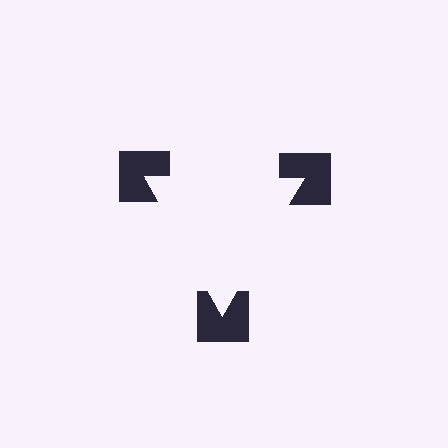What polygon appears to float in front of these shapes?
An illusory triangle — its edges are inferred from the aligned wedge cuts in the notched squares, not physically drawn.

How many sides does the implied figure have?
3 sides.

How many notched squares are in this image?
There are 3 — one at each vertex of the illusory triangle.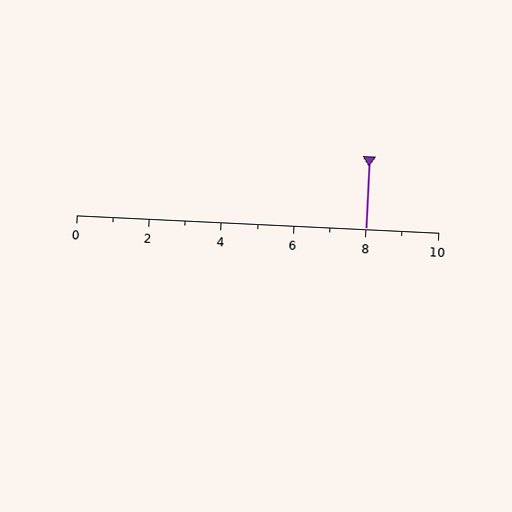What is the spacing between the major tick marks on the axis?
The major ticks are spaced 2 apart.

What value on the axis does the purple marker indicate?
The marker indicates approximately 8.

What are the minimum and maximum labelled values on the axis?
The axis runs from 0 to 10.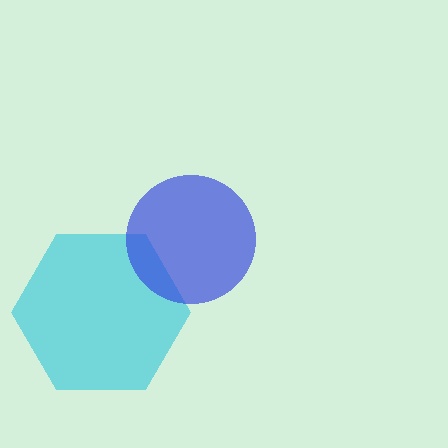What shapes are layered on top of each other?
The layered shapes are: a cyan hexagon, a blue circle.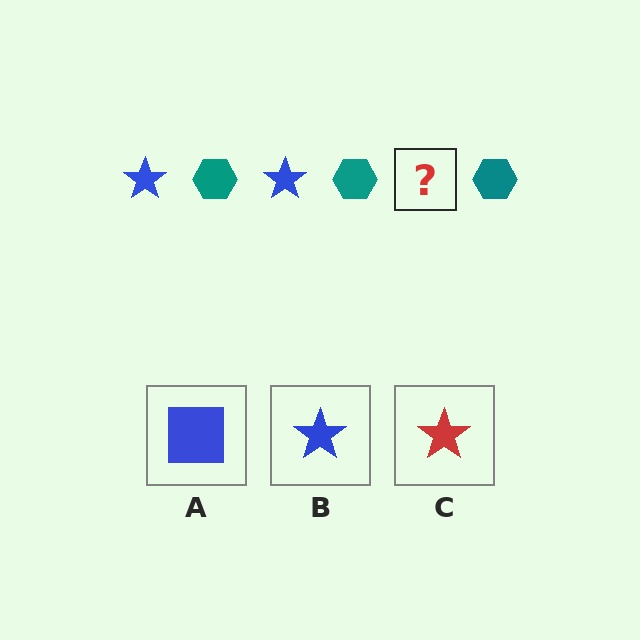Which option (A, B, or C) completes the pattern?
B.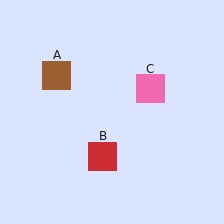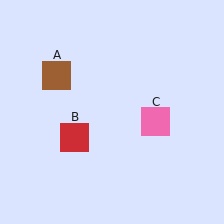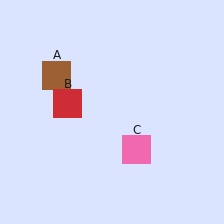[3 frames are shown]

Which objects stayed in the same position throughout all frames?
Brown square (object A) remained stationary.